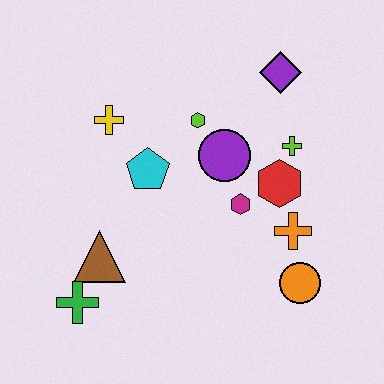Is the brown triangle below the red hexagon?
Yes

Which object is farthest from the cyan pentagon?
The orange circle is farthest from the cyan pentagon.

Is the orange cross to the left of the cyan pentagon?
No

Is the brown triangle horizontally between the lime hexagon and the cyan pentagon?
No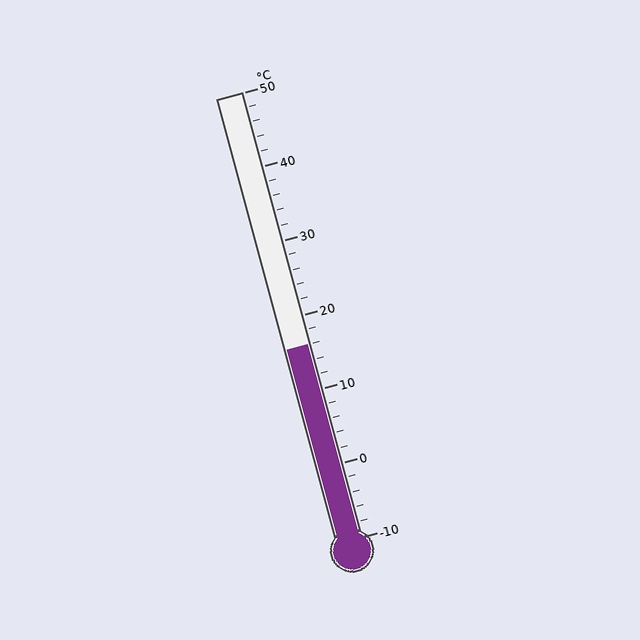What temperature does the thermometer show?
The thermometer shows approximately 16°C.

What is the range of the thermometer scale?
The thermometer scale ranges from -10°C to 50°C.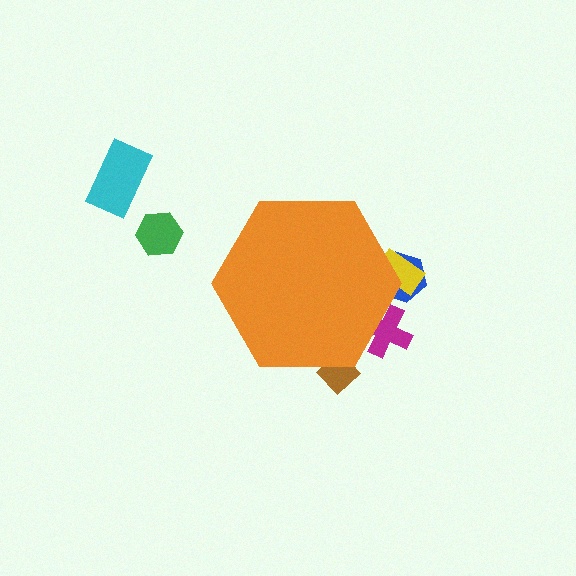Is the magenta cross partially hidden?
Yes, the magenta cross is partially hidden behind the orange hexagon.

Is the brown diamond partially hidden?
Yes, the brown diamond is partially hidden behind the orange hexagon.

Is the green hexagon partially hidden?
No, the green hexagon is fully visible.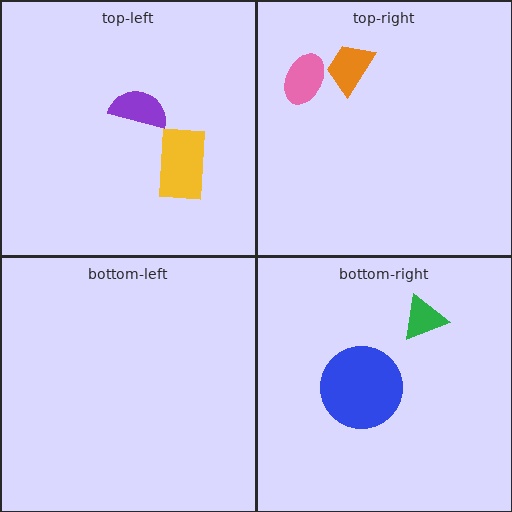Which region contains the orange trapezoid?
The top-right region.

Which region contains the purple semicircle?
The top-left region.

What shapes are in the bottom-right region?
The green triangle, the blue circle.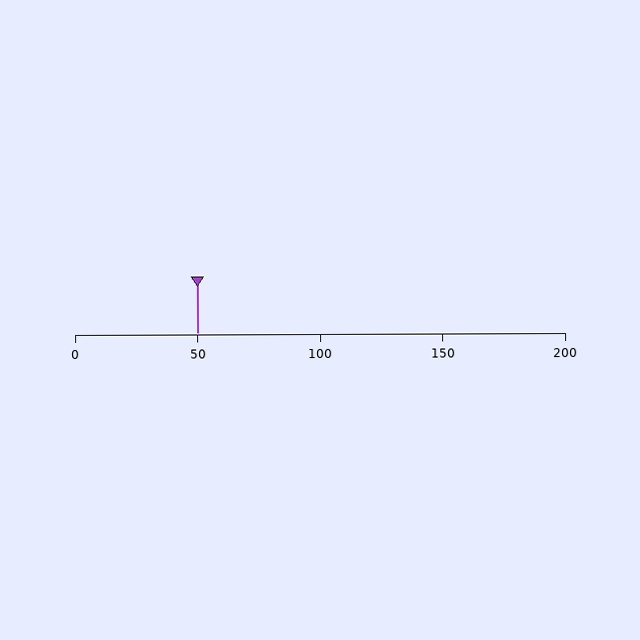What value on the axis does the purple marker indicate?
The marker indicates approximately 50.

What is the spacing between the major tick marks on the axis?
The major ticks are spaced 50 apart.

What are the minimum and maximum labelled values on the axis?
The axis runs from 0 to 200.